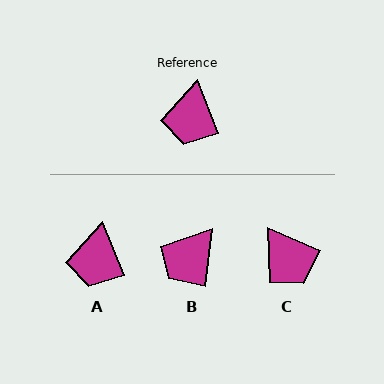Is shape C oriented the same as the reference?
No, it is off by about 44 degrees.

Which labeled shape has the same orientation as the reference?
A.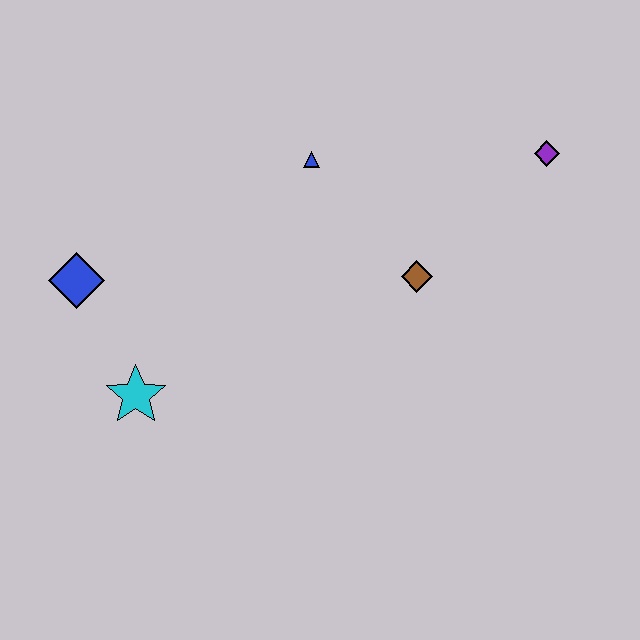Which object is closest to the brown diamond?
The blue triangle is closest to the brown diamond.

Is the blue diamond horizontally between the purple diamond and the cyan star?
No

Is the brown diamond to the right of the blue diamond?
Yes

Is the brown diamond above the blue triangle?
No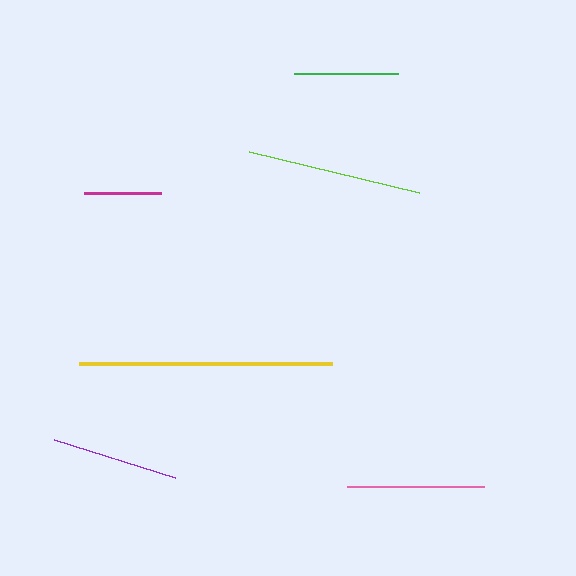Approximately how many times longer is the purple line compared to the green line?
The purple line is approximately 1.2 times the length of the green line.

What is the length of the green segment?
The green segment is approximately 104 pixels long.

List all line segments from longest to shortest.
From longest to shortest: yellow, lime, pink, purple, green, magenta.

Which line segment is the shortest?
The magenta line is the shortest at approximately 77 pixels.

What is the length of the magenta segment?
The magenta segment is approximately 77 pixels long.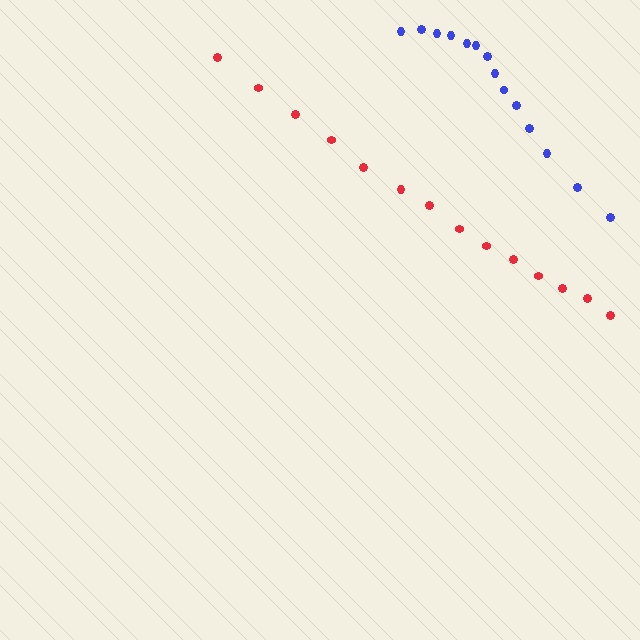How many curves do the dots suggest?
There are 2 distinct paths.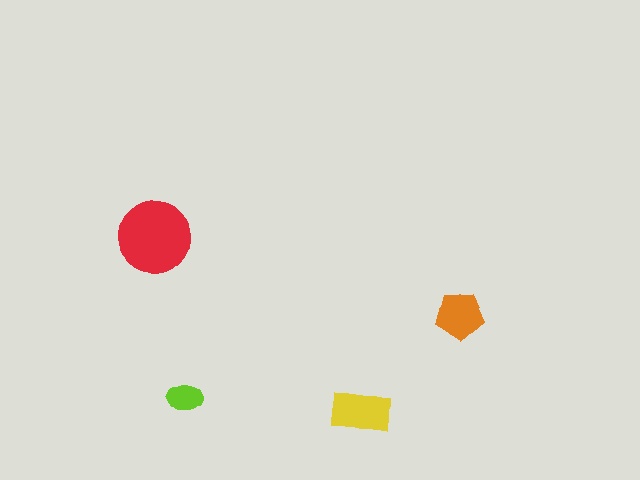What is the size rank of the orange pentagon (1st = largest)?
3rd.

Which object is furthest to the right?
The orange pentagon is rightmost.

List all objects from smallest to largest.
The lime ellipse, the orange pentagon, the yellow rectangle, the red circle.